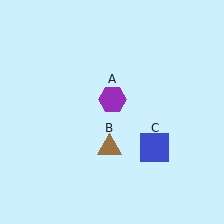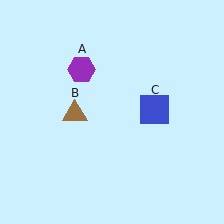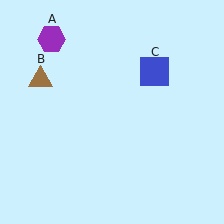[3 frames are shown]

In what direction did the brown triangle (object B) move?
The brown triangle (object B) moved up and to the left.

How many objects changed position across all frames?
3 objects changed position: purple hexagon (object A), brown triangle (object B), blue square (object C).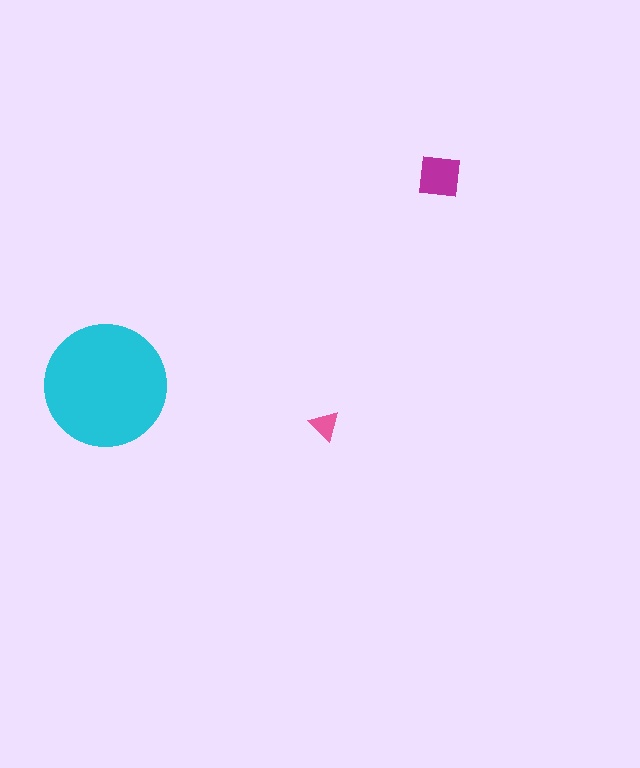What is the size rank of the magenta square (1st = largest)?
2nd.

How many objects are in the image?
There are 3 objects in the image.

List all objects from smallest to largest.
The pink triangle, the magenta square, the cyan circle.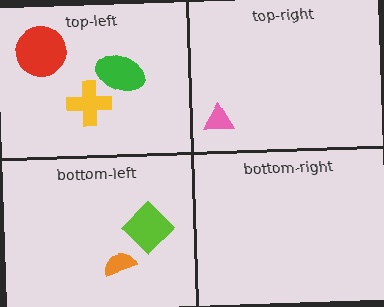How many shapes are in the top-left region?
3.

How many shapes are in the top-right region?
1.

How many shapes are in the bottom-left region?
2.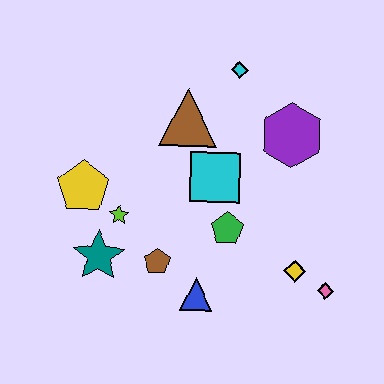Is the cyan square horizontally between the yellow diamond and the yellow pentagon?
Yes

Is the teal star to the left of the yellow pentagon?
No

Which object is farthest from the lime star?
The pink diamond is farthest from the lime star.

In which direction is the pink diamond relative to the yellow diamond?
The pink diamond is to the right of the yellow diamond.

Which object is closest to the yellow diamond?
The pink diamond is closest to the yellow diamond.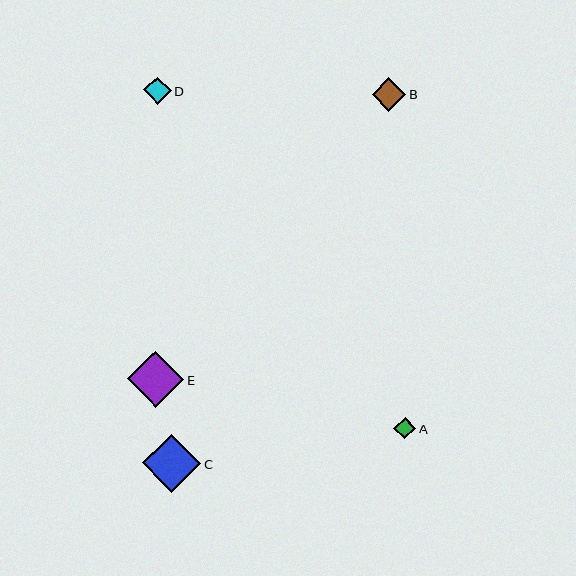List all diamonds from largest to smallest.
From largest to smallest: C, E, B, D, A.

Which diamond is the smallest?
Diamond A is the smallest with a size of approximately 22 pixels.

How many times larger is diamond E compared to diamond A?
Diamond E is approximately 2.6 times the size of diamond A.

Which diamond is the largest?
Diamond C is the largest with a size of approximately 59 pixels.